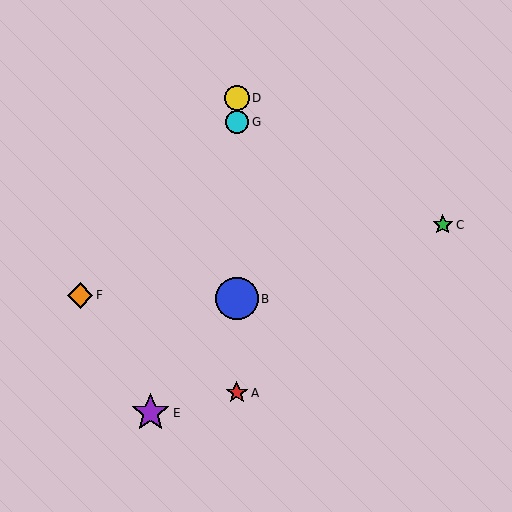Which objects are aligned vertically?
Objects A, B, D, G are aligned vertically.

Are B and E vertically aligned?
No, B is at x≈237 and E is at x≈151.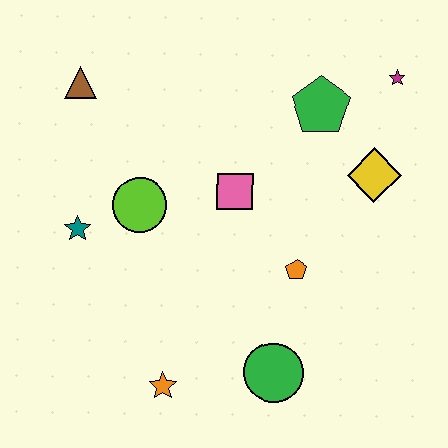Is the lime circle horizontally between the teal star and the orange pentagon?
Yes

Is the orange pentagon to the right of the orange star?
Yes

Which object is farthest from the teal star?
The magenta star is farthest from the teal star.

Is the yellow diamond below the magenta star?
Yes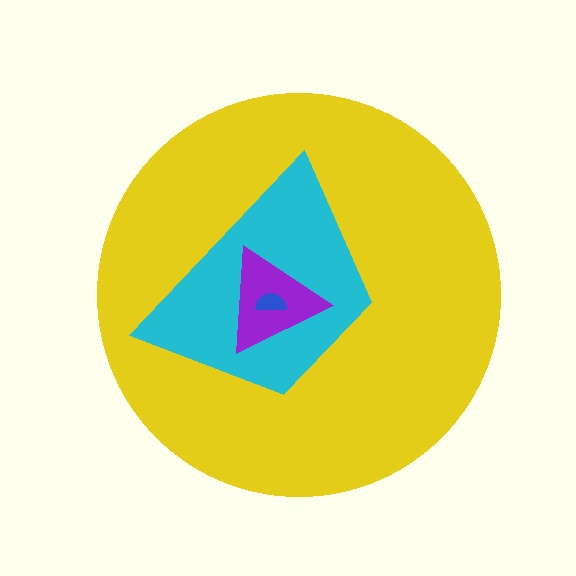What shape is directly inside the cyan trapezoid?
The purple triangle.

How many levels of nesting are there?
4.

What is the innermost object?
The blue semicircle.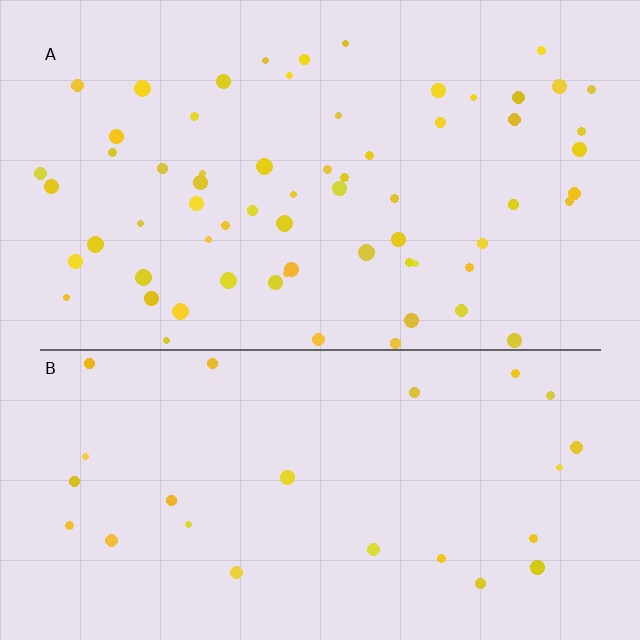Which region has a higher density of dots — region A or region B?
A (the top).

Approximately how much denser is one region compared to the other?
Approximately 2.6× — region A over region B.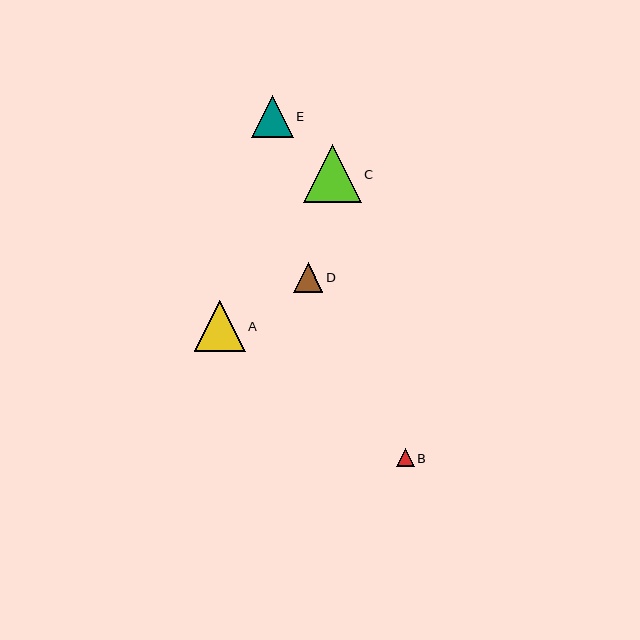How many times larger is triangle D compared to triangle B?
Triangle D is approximately 1.6 times the size of triangle B.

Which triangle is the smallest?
Triangle B is the smallest with a size of approximately 18 pixels.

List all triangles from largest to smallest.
From largest to smallest: C, A, E, D, B.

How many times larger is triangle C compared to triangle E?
Triangle C is approximately 1.4 times the size of triangle E.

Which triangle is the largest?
Triangle C is the largest with a size of approximately 58 pixels.